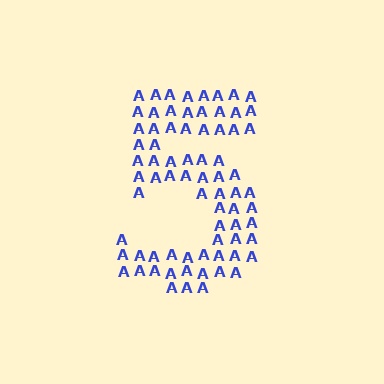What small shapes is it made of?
It is made of small letter A's.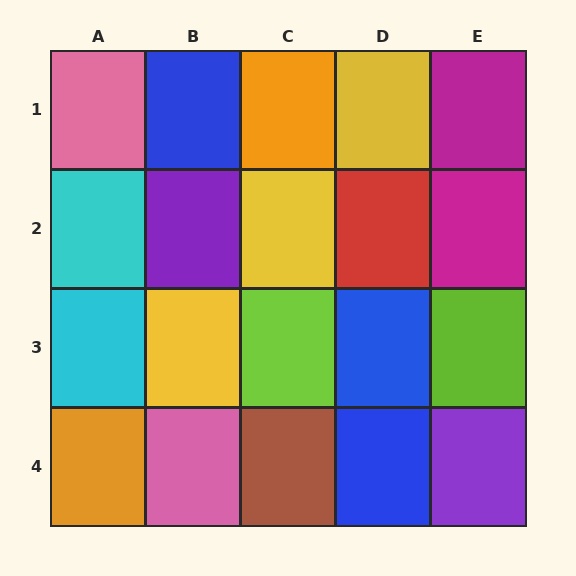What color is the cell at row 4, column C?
Brown.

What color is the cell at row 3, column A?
Cyan.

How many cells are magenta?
2 cells are magenta.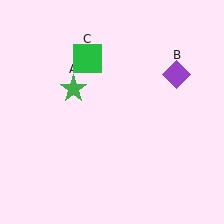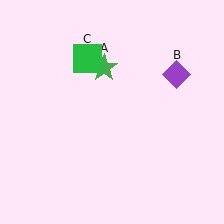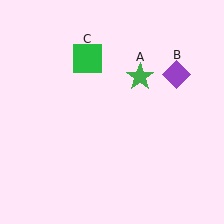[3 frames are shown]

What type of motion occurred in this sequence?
The green star (object A) rotated clockwise around the center of the scene.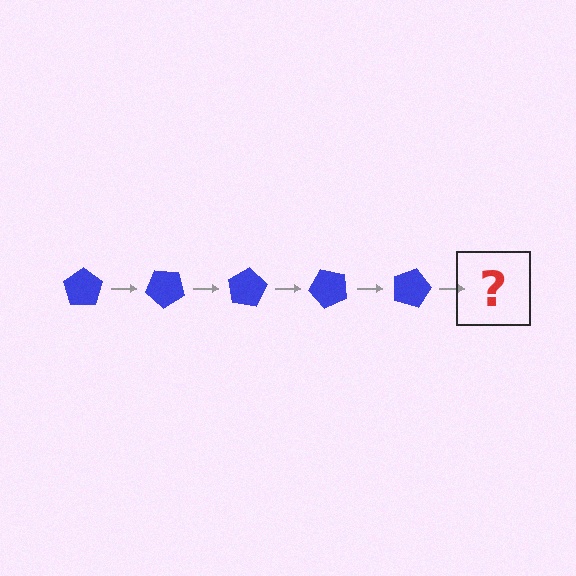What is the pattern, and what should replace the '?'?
The pattern is that the pentagon rotates 40 degrees each step. The '?' should be a blue pentagon rotated 200 degrees.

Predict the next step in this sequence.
The next step is a blue pentagon rotated 200 degrees.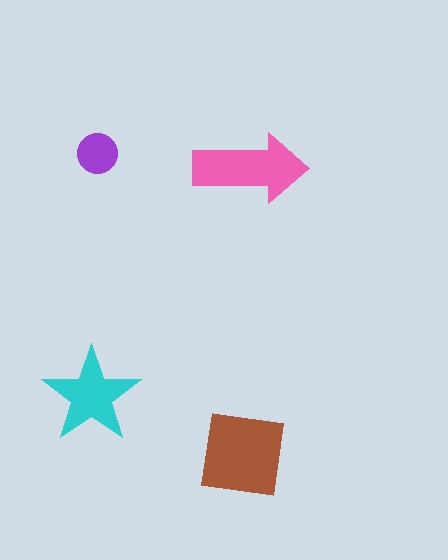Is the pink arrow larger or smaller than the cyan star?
Larger.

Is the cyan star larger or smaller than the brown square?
Smaller.